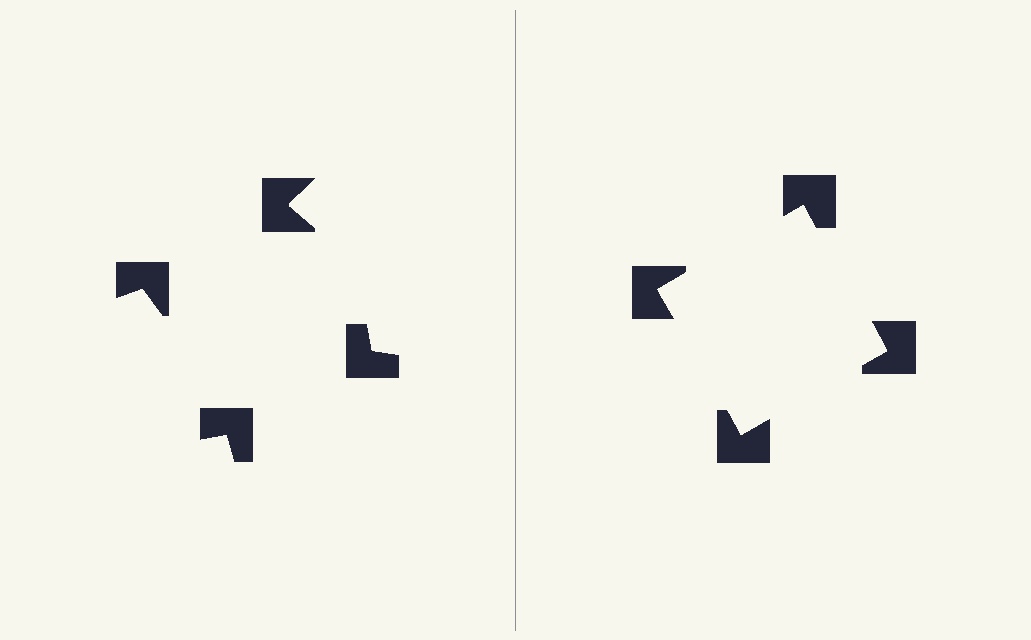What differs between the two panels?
The notched squares are positioned identically on both sides; only the wedge orientations differ. On the right they align to a square; on the left they are misaligned.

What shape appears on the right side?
An illusory square.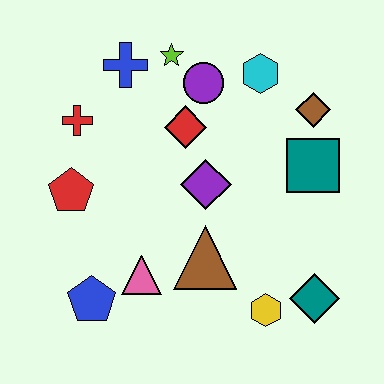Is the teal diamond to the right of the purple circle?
Yes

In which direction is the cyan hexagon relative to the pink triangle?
The cyan hexagon is above the pink triangle.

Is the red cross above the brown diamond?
No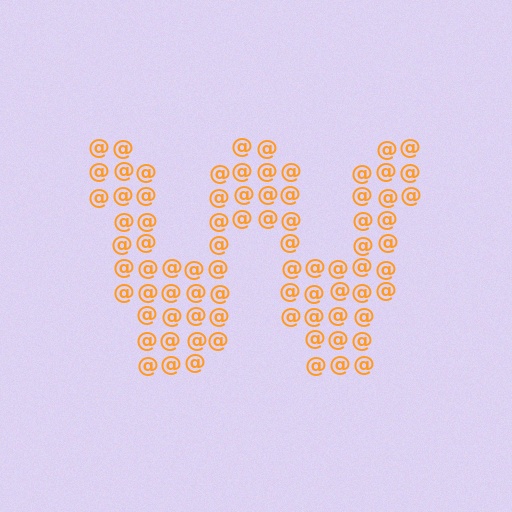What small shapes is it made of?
It is made of small at signs.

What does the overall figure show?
The overall figure shows the letter W.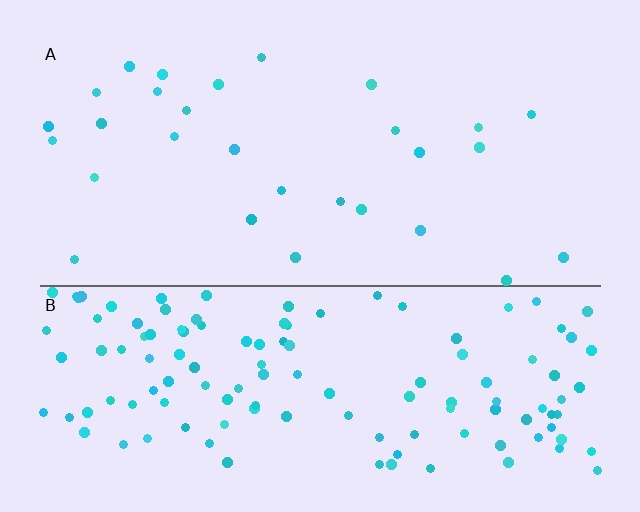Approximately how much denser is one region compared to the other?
Approximately 4.6× — region B over region A.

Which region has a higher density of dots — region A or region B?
B (the bottom).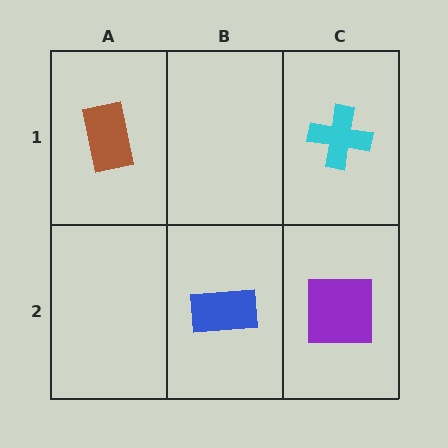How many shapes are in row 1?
2 shapes.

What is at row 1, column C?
A cyan cross.